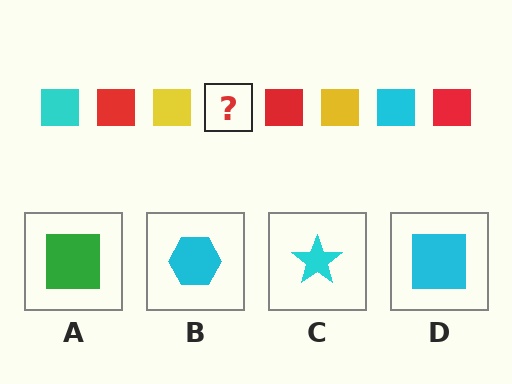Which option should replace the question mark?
Option D.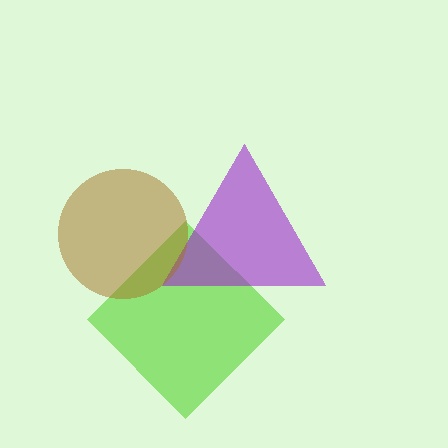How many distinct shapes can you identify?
There are 3 distinct shapes: a lime diamond, a purple triangle, a brown circle.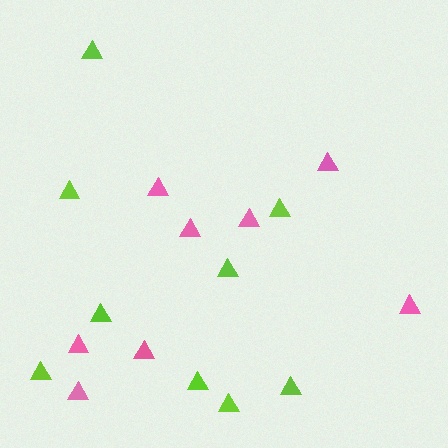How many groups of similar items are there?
There are 2 groups: one group of lime triangles (9) and one group of pink triangles (8).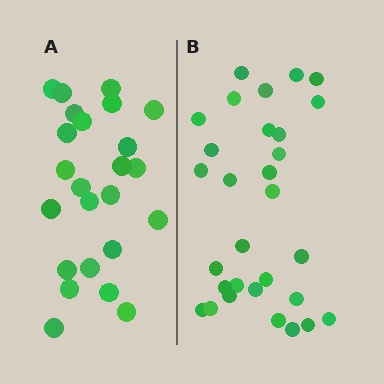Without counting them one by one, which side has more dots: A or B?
Region B (the right region) has more dots.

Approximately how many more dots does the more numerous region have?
Region B has about 6 more dots than region A.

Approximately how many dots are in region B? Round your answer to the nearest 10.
About 30 dots.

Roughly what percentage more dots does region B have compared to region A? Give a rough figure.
About 25% more.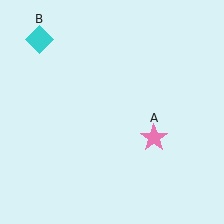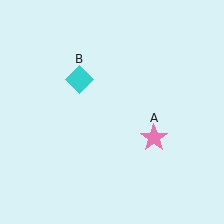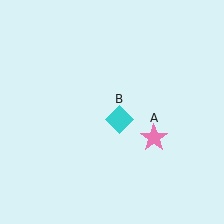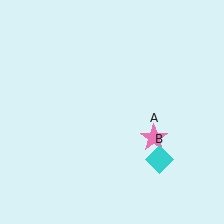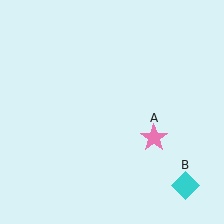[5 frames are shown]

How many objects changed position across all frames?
1 object changed position: cyan diamond (object B).